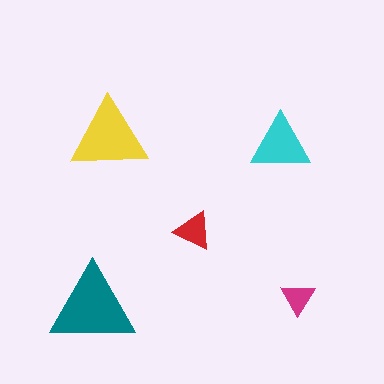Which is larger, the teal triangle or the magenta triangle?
The teal one.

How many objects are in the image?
There are 5 objects in the image.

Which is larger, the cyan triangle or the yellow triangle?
The yellow one.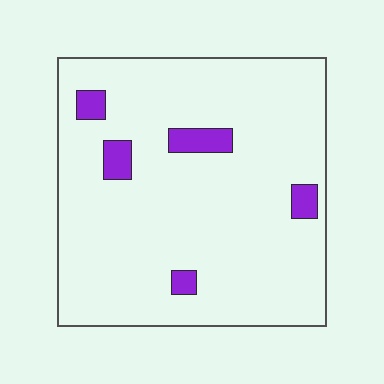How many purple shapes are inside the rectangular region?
5.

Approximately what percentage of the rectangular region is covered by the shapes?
Approximately 5%.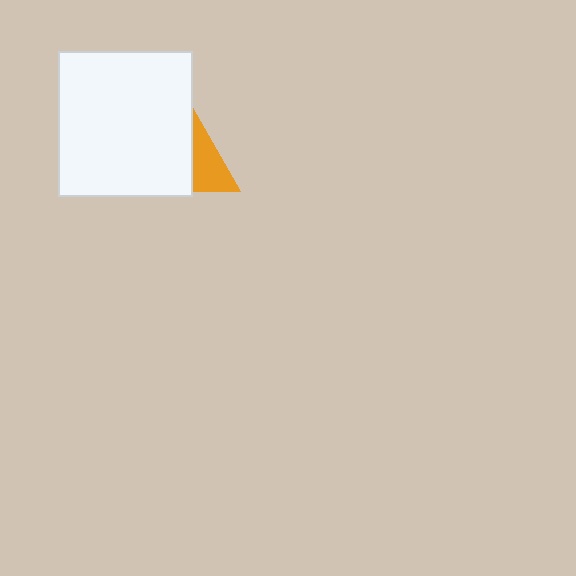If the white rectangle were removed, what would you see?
You would see the complete orange triangle.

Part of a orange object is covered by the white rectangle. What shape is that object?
It is a triangle.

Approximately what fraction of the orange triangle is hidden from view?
Roughly 65% of the orange triangle is hidden behind the white rectangle.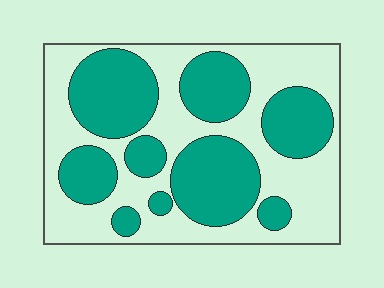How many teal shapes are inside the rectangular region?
9.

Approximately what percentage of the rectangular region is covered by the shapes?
Approximately 45%.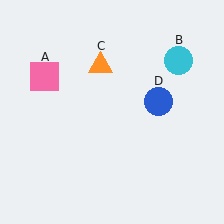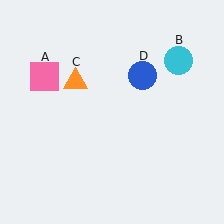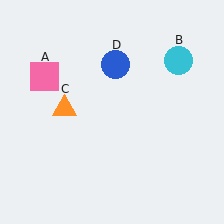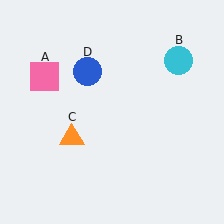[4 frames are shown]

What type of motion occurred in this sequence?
The orange triangle (object C), blue circle (object D) rotated counterclockwise around the center of the scene.